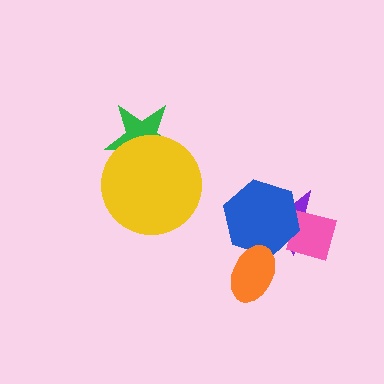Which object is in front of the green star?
The yellow circle is in front of the green star.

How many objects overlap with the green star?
1 object overlaps with the green star.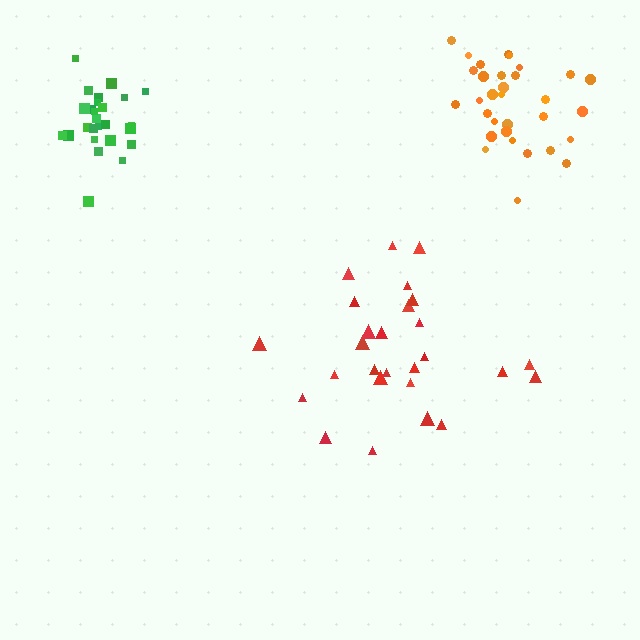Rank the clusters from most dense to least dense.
green, orange, red.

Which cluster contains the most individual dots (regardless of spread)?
Orange (32).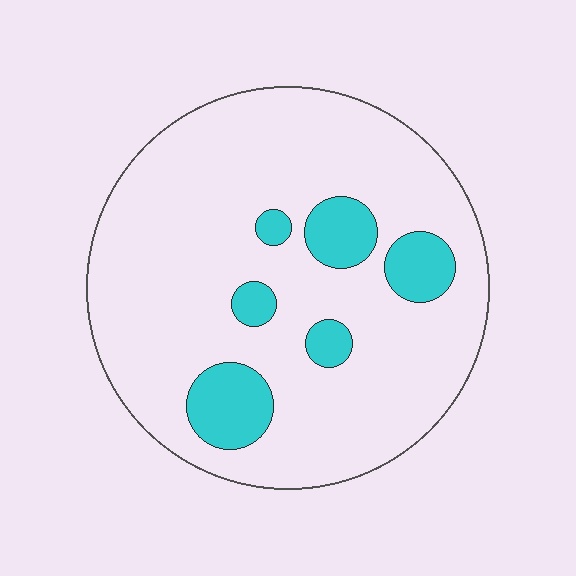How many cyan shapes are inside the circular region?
6.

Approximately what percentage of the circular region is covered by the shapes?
Approximately 15%.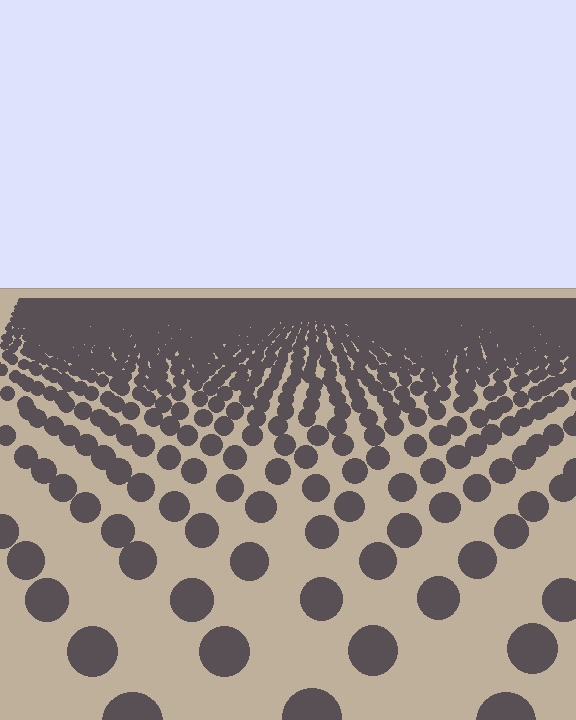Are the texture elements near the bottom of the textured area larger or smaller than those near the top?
Larger. Near the bottom, elements are closer to the viewer and appear at a bigger on-screen size.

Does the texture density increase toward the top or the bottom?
Density increases toward the top.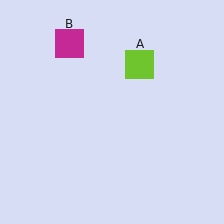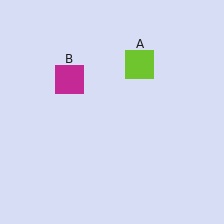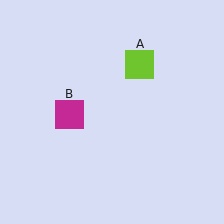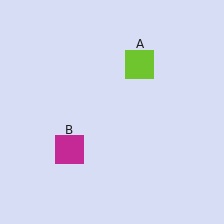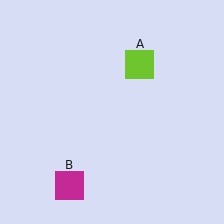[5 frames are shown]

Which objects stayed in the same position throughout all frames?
Lime square (object A) remained stationary.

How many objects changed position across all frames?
1 object changed position: magenta square (object B).